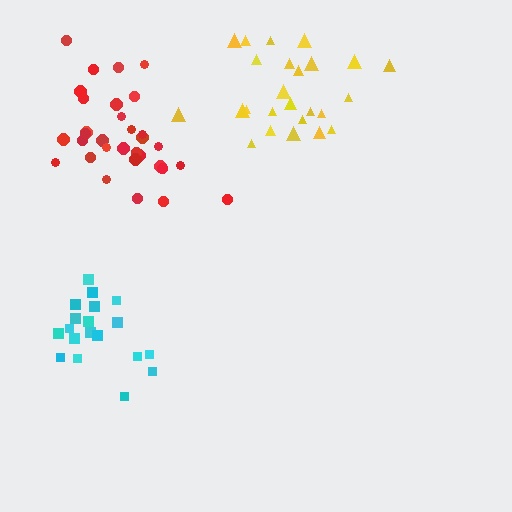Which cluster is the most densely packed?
Cyan.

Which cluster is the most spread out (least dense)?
Yellow.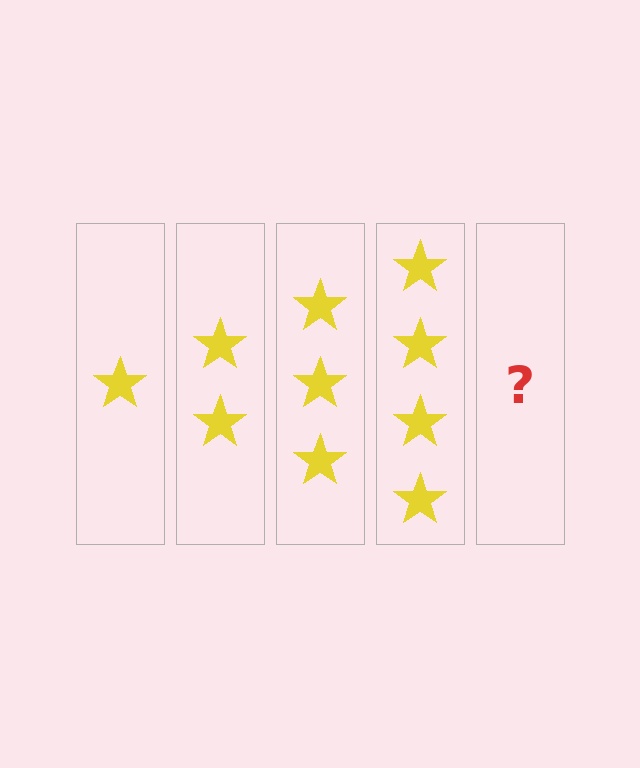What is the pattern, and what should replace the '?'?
The pattern is that each step adds one more star. The '?' should be 5 stars.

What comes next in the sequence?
The next element should be 5 stars.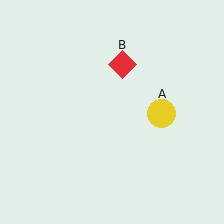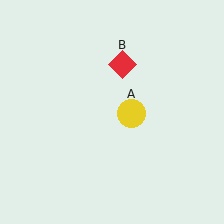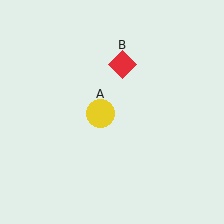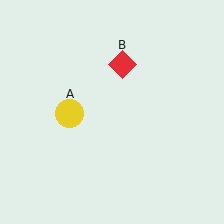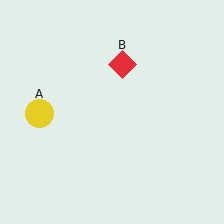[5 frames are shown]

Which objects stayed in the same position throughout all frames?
Red diamond (object B) remained stationary.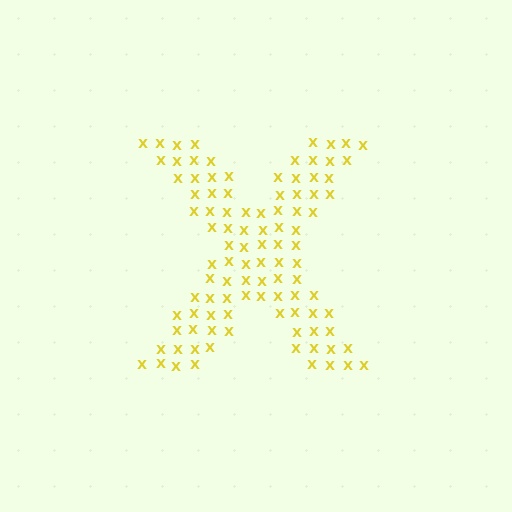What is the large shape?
The large shape is the letter X.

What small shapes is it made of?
It is made of small letter X's.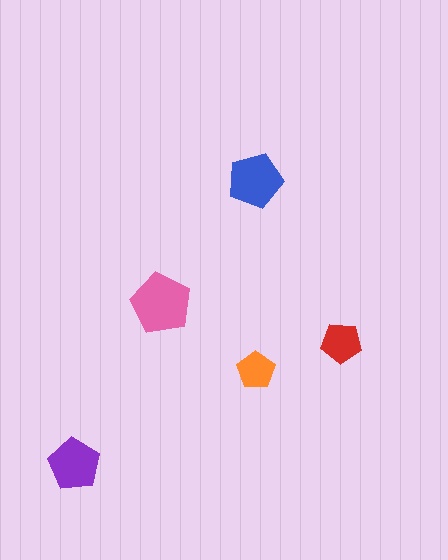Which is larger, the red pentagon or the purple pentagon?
The purple one.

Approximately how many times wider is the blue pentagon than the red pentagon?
About 1.5 times wider.